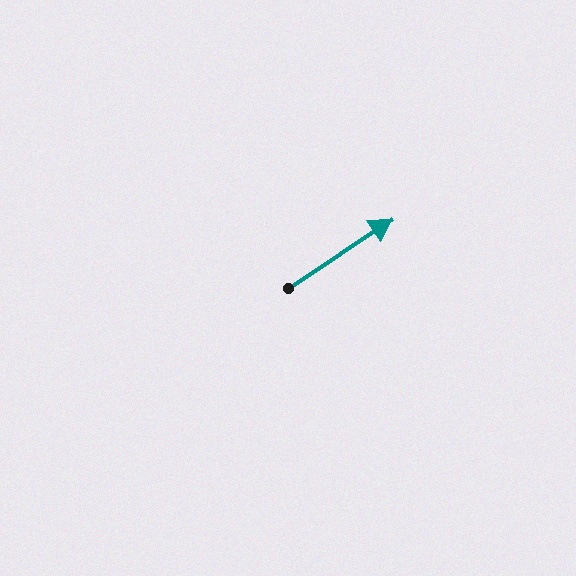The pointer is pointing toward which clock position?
Roughly 2 o'clock.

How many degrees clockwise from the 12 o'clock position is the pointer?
Approximately 56 degrees.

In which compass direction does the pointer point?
Northeast.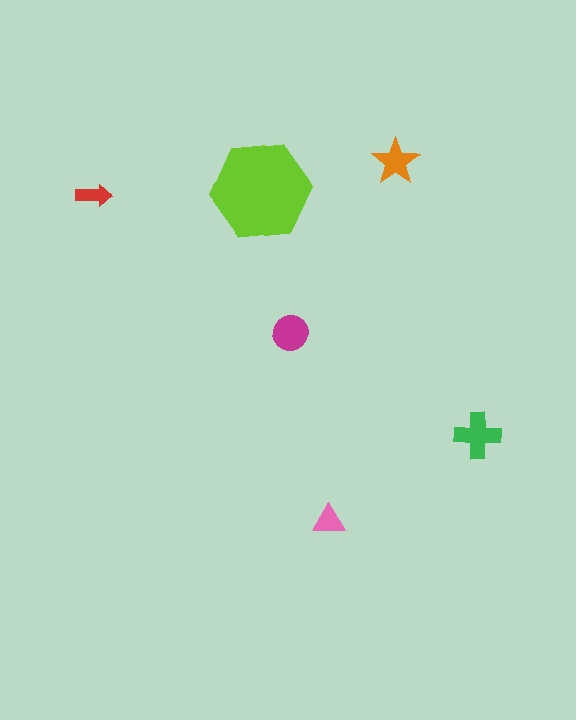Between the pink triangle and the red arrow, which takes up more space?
The pink triangle.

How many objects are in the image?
There are 6 objects in the image.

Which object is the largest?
The lime hexagon.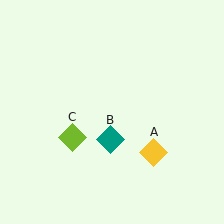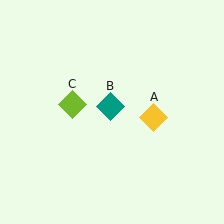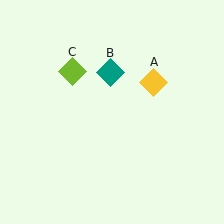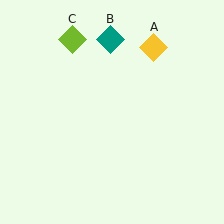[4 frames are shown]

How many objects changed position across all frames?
3 objects changed position: yellow diamond (object A), teal diamond (object B), lime diamond (object C).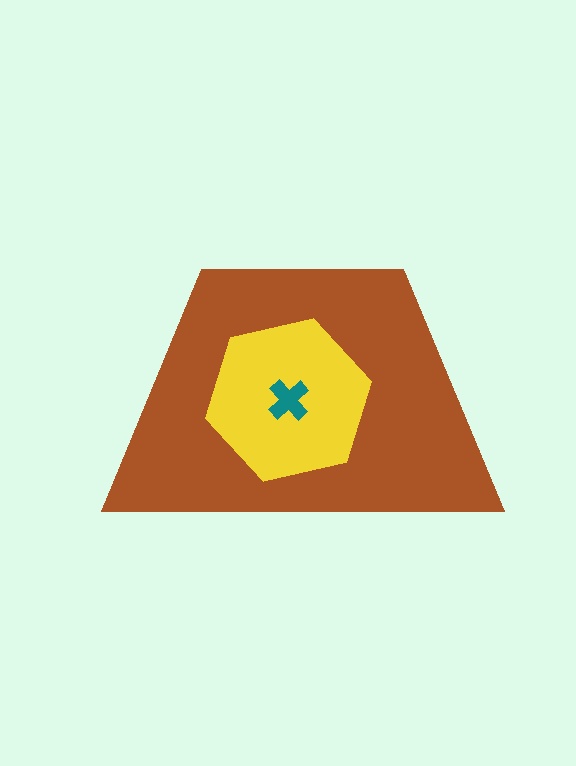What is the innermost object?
The teal cross.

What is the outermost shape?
The brown trapezoid.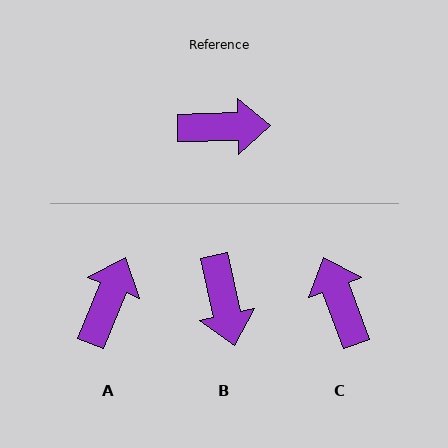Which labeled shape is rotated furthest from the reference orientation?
C, about 109 degrees away.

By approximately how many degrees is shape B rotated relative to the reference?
Approximately 79 degrees clockwise.